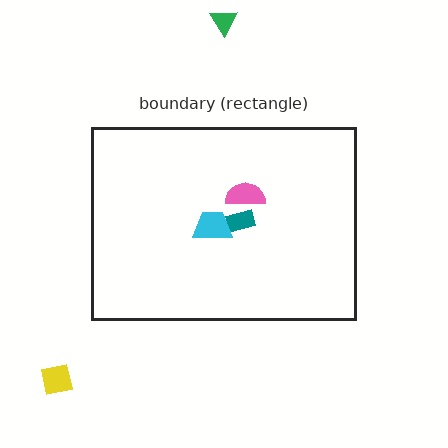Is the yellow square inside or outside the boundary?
Outside.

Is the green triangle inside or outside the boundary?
Outside.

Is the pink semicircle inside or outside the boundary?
Inside.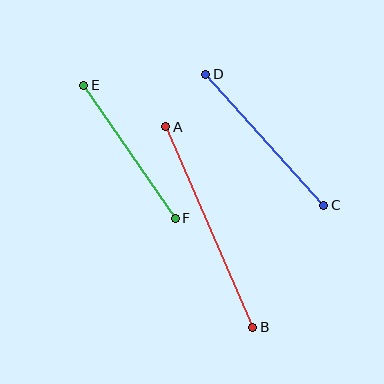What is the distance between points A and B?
The distance is approximately 218 pixels.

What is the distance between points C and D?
The distance is approximately 176 pixels.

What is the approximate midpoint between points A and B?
The midpoint is at approximately (209, 227) pixels.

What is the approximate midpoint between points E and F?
The midpoint is at approximately (130, 152) pixels.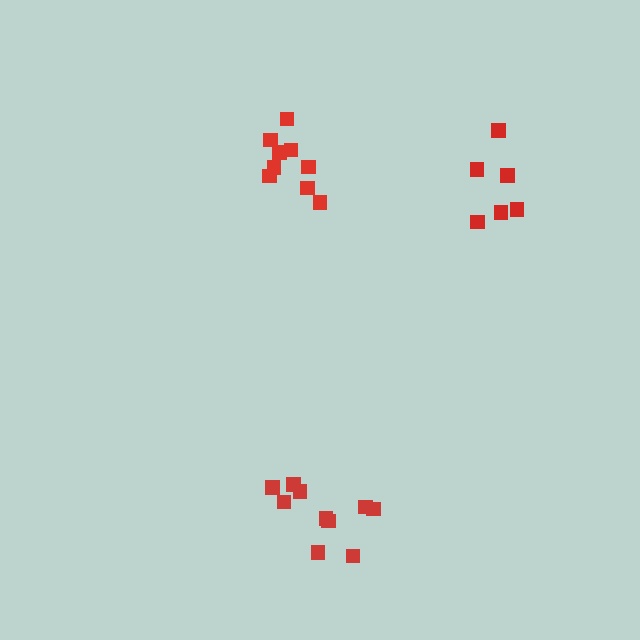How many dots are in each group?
Group 1: 6 dots, Group 2: 10 dots, Group 3: 9 dots (25 total).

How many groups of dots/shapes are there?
There are 3 groups.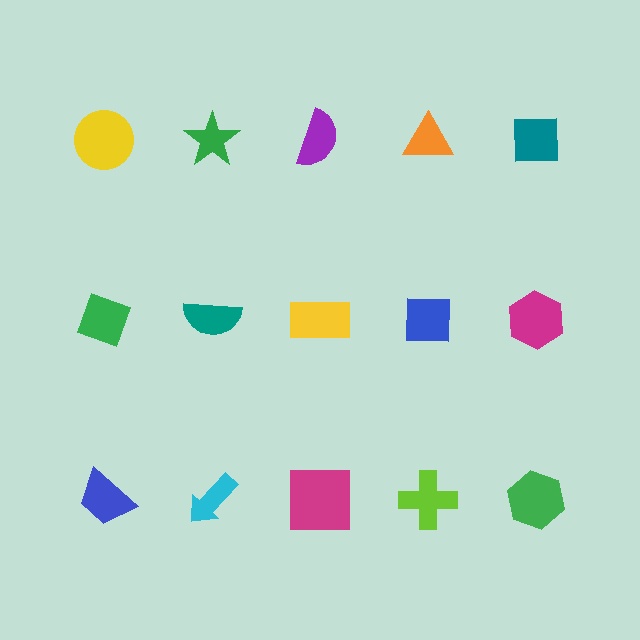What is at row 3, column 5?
A green hexagon.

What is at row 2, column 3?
A yellow rectangle.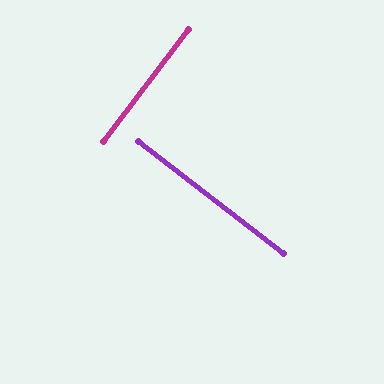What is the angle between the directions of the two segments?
Approximately 89 degrees.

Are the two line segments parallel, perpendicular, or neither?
Perpendicular — they meet at approximately 89°.